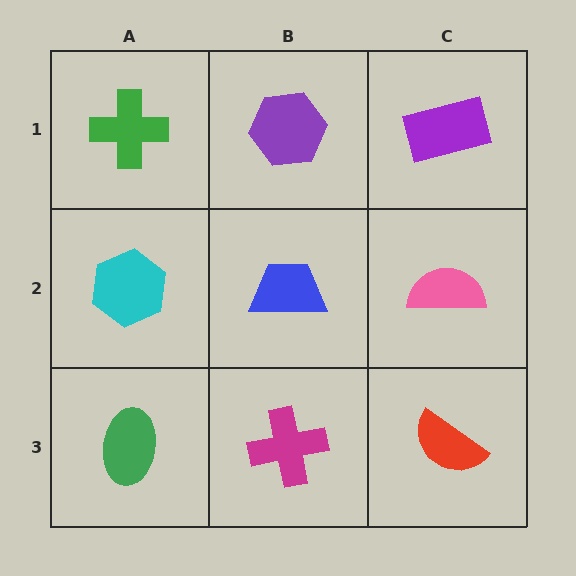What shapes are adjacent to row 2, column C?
A purple rectangle (row 1, column C), a red semicircle (row 3, column C), a blue trapezoid (row 2, column B).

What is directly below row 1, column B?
A blue trapezoid.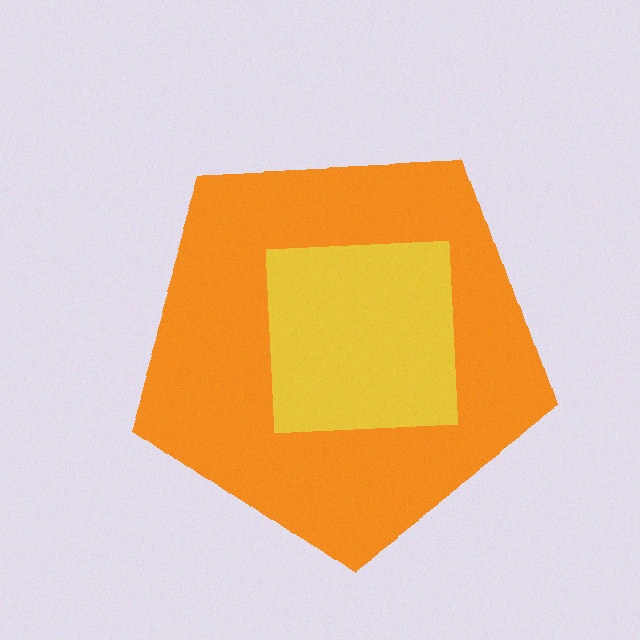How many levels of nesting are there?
2.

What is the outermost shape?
The orange pentagon.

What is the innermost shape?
The yellow square.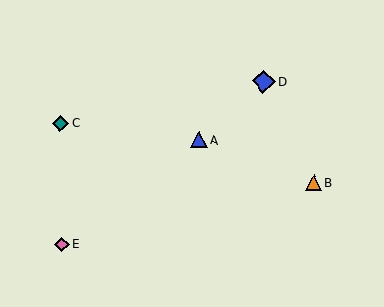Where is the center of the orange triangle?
The center of the orange triangle is at (314, 182).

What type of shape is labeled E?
Shape E is a pink diamond.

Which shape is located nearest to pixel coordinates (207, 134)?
The blue triangle (labeled A) at (199, 140) is nearest to that location.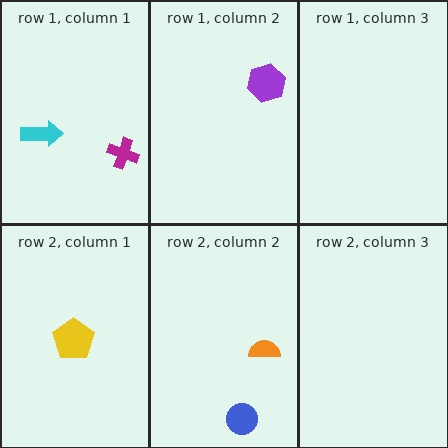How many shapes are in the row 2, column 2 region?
2.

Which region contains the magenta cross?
The row 1, column 1 region.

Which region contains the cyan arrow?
The row 1, column 1 region.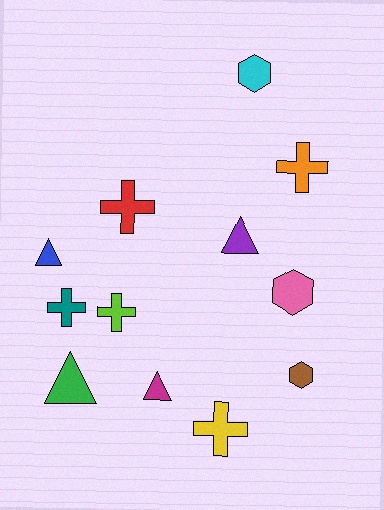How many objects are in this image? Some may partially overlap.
There are 12 objects.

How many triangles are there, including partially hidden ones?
There are 4 triangles.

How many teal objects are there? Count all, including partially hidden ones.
There is 1 teal object.